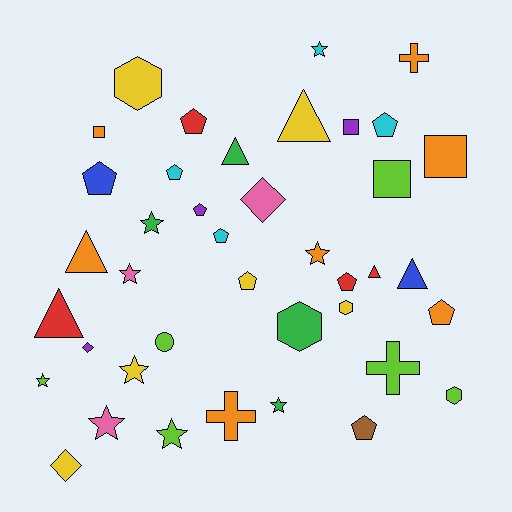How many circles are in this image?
There is 1 circle.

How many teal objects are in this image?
There are no teal objects.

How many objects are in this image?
There are 40 objects.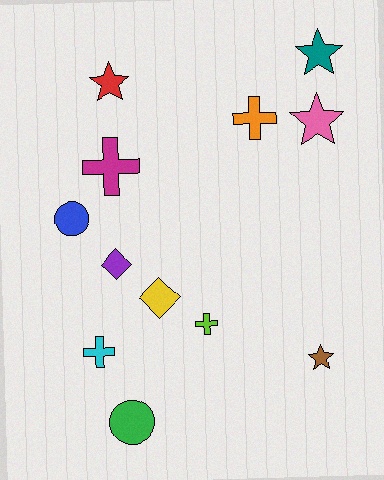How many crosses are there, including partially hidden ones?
There are 4 crosses.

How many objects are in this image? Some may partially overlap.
There are 12 objects.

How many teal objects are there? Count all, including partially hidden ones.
There is 1 teal object.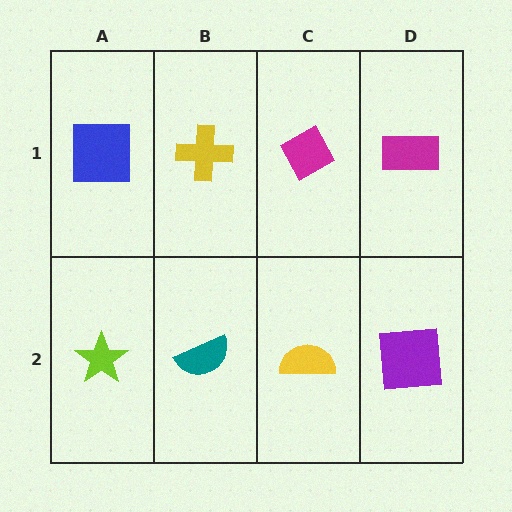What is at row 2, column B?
A teal semicircle.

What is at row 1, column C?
A magenta diamond.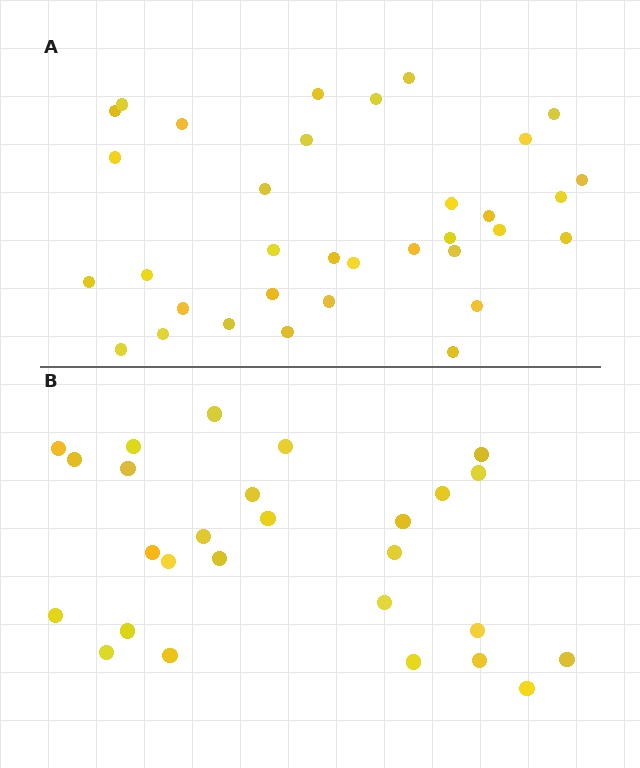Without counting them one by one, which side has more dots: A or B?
Region A (the top region) has more dots.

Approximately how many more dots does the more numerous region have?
Region A has roughly 8 or so more dots than region B.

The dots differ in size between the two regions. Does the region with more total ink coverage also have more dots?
No. Region B has more total ink coverage because its dots are larger, but region A actually contains more individual dots. Total area can be misleading — the number of items is what matters here.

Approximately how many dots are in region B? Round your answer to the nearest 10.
About 30 dots. (The exact count is 27, which rounds to 30.)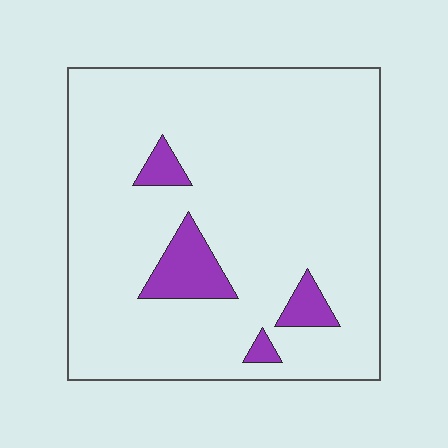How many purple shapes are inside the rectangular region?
4.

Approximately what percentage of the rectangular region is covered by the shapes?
Approximately 10%.